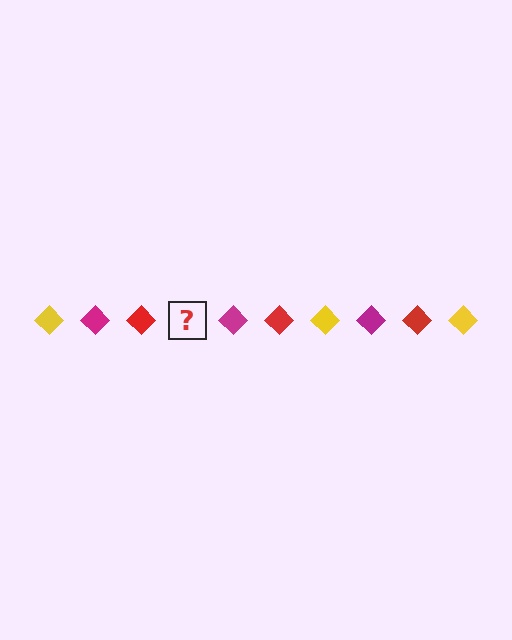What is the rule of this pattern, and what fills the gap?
The rule is that the pattern cycles through yellow, magenta, red diamonds. The gap should be filled with a yellow diamond.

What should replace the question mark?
The question mark should be replaced with a yellow diamond.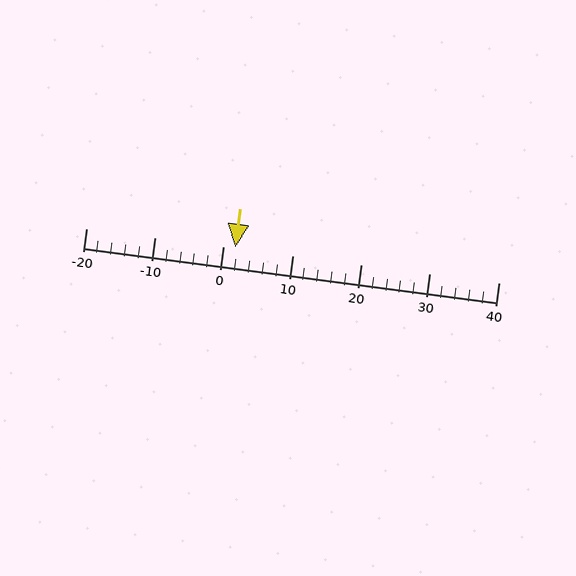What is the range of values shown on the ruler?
The ruler shows values from -20 to 40.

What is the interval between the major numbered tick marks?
The major tick marks are spaced 10 units apart.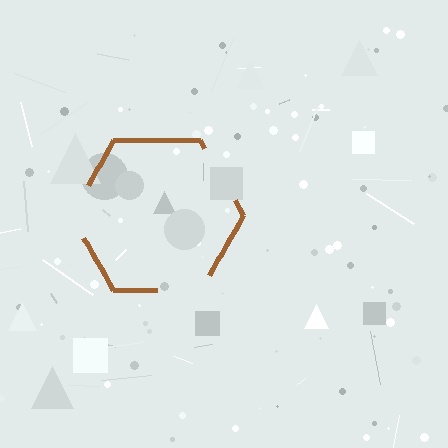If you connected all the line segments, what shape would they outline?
They would outline a hexagon.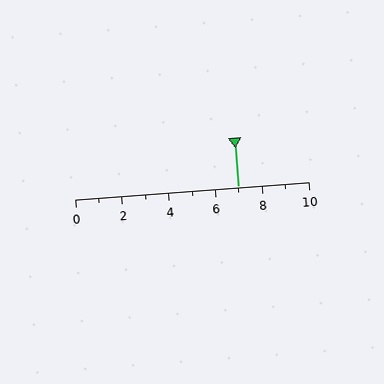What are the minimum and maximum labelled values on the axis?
The axis runs from 0 to 10.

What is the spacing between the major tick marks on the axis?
The major ticks are spaced 2 apart.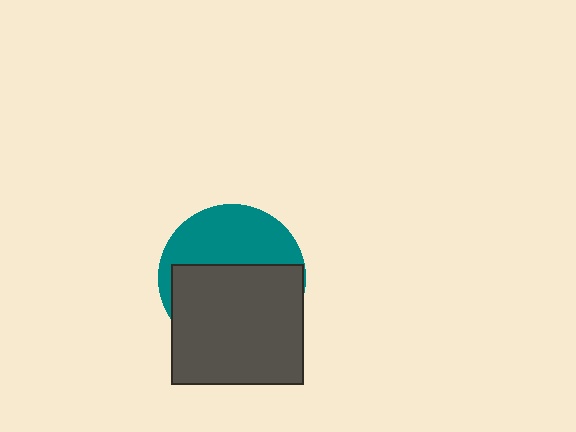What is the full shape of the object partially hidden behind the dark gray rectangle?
The partially hidden object is a teal circle.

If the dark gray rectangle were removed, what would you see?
You would see the complete teal circle.